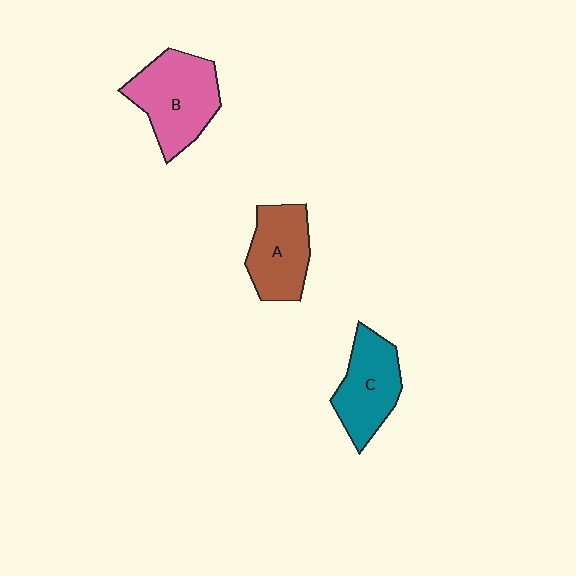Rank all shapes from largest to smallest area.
From largest to smallest: B (pink), C (teal), A (brown).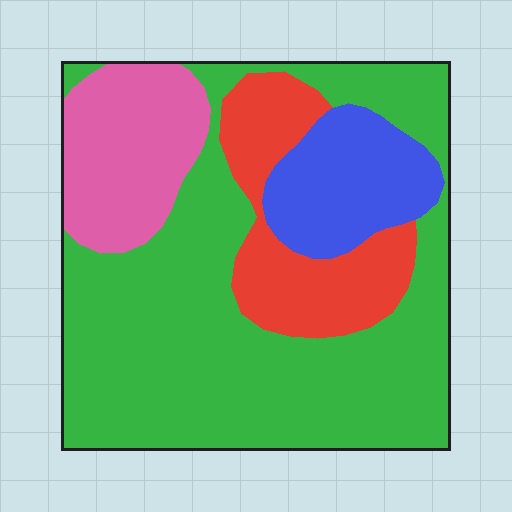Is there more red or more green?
Green.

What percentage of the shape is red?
Red takes up about one sixth (1/6) of the shape.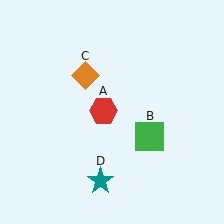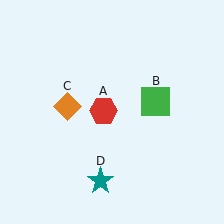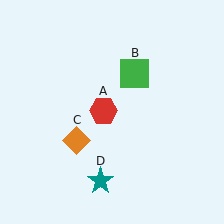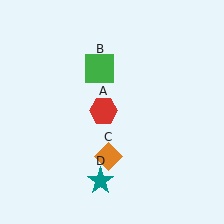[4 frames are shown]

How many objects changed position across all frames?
2 objects changed position: green square (object B), orange diamond (object C).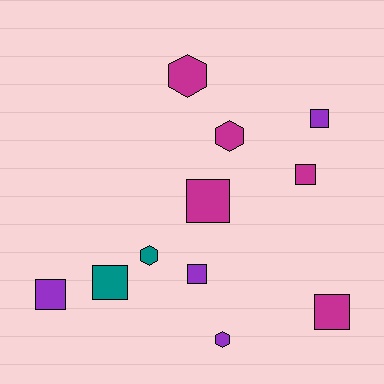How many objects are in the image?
There are 11 objects.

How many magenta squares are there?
There are 3 magenta squares.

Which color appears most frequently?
Magenta, with 5 objects.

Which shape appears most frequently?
Square, with 7 objects.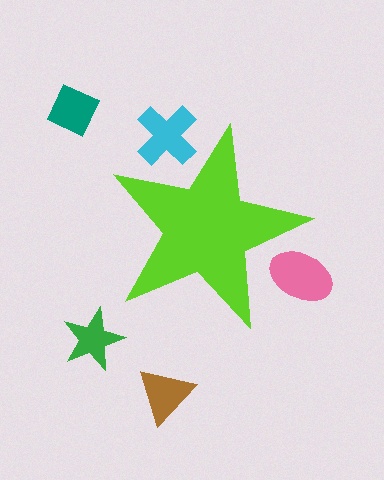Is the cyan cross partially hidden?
Yes, the cyan cross is partially hidden behind the lime star.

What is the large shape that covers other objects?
A lime star.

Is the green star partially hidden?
No, the green star is fully visible.